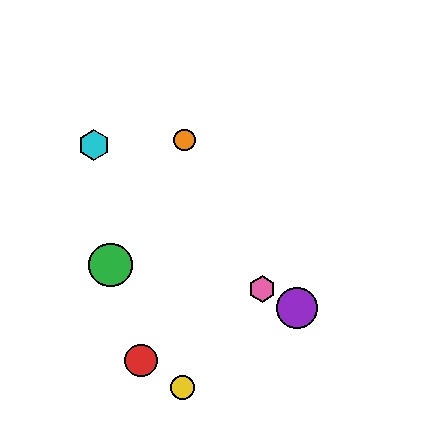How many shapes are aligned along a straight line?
3 shapes (the blue circle, the purple circle, the pink hexagon) are aligned along a straight line.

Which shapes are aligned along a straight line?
The blue circle, the purple circle, the pink hexagon are aligned along a straight line.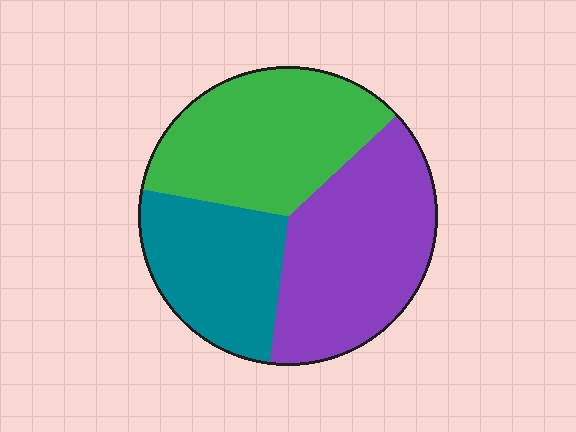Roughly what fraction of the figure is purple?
Purple covers around 40% of the figure.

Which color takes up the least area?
Teal, at roughly 25%.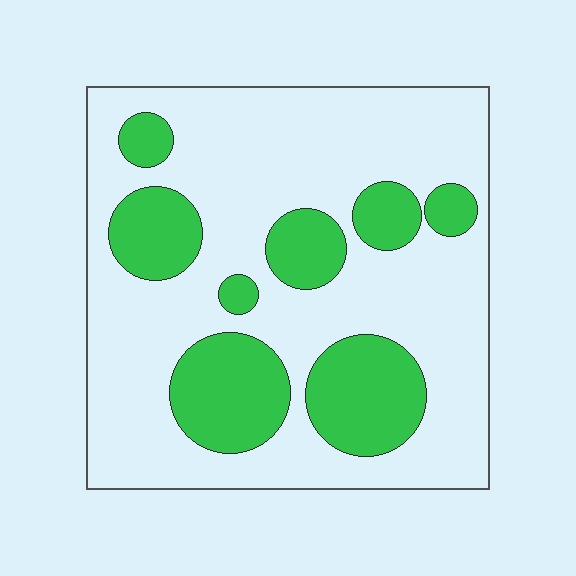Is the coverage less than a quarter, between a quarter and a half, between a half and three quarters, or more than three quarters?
Between a quarter and a half.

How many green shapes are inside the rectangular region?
8.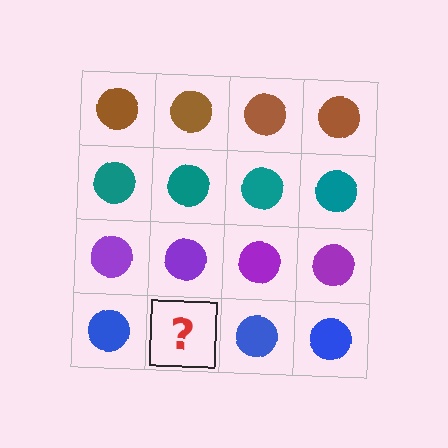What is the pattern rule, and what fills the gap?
The rule is that each row has a consistent color. The gap should be filled with a blue circle.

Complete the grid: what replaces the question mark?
The question mark should be replaced with a blue circle.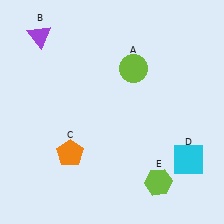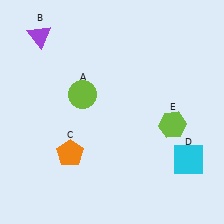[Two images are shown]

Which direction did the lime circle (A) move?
The lime circle (A) moved left.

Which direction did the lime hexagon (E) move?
The lime hexagon (E) moved up.